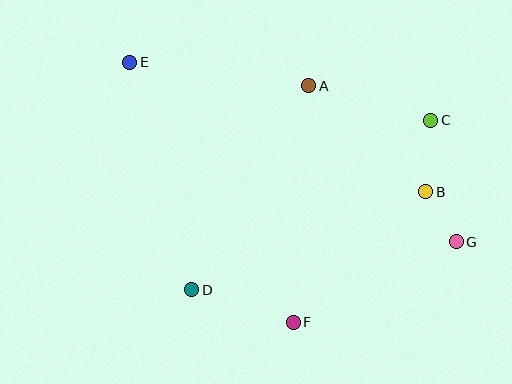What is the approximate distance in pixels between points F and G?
The distance between F and G is approximately 181 pixels.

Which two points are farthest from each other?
Points E and G are farthest from each other.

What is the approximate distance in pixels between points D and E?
The distance between D and E is approximately 235 pixels.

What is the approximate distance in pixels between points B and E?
The distance between B and E is approximately 323 pixels.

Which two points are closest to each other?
Points B and G are closest to each other.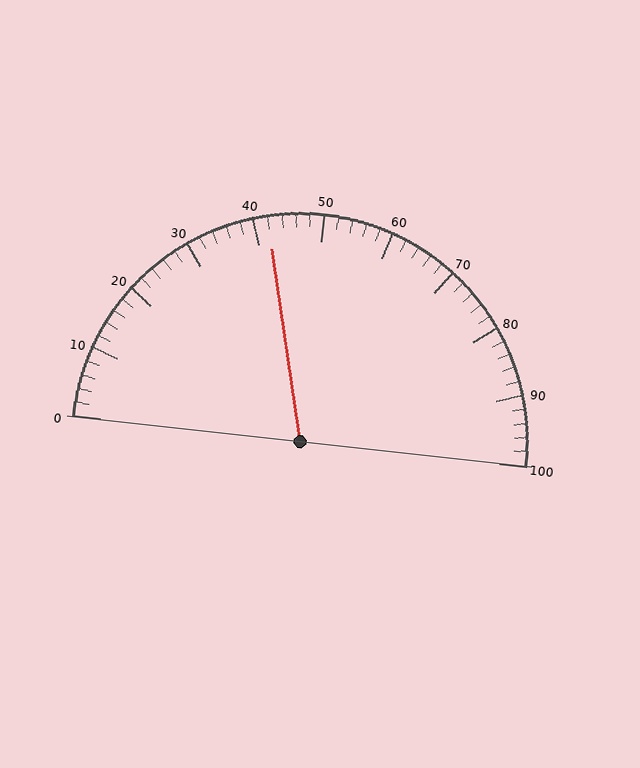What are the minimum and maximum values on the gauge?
The gauge ranges from 0 to 100.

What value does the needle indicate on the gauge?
The needle indicates approximately 42.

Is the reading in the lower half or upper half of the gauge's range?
The reading is in the lower half of the range (0 to 100).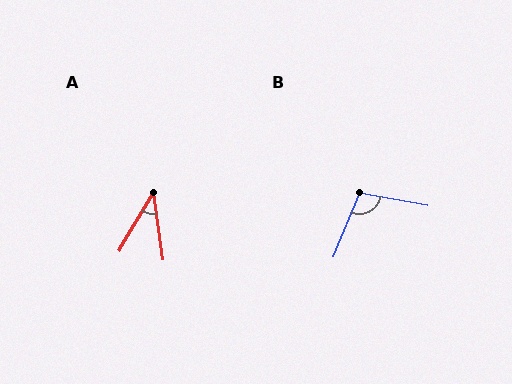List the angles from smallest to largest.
A (39°), B (102°).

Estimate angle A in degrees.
Approximately 39 degrees.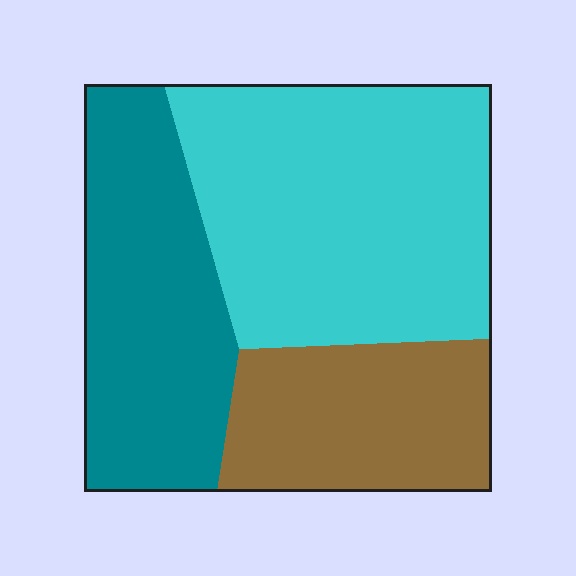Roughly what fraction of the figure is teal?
Teal covers about 30% of the figure.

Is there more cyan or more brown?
Cyan.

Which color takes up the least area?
Brown, at roughly 25%.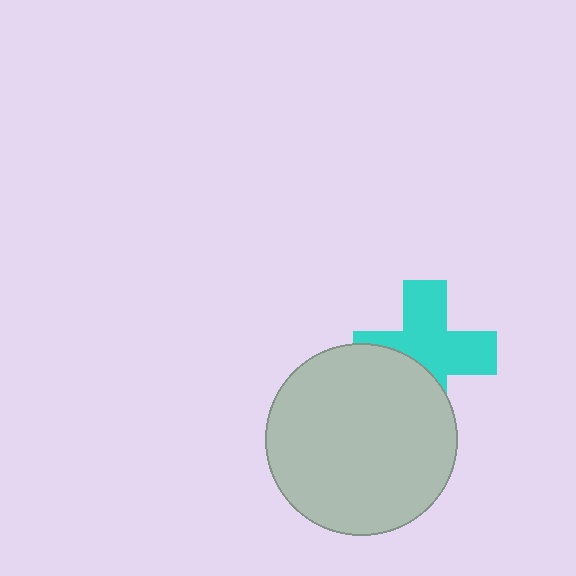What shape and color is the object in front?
The object in front is a light gray circle.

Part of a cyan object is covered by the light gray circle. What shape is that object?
It is a cross.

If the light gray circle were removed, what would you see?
You would see the complete cyan cross.